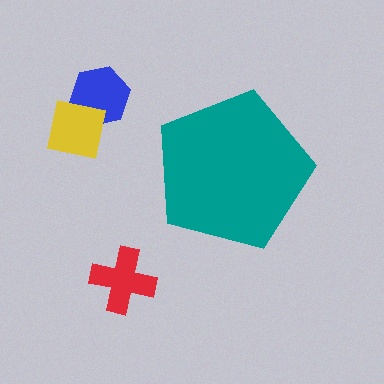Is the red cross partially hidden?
No, the red cross is fully visible.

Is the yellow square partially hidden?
No, the yellow square is fully visible.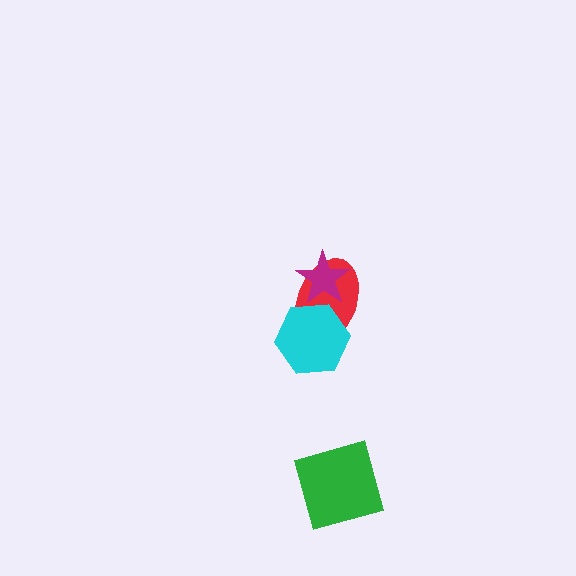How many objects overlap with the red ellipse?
2 objects overlap with the red ellipse.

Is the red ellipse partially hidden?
Yes, it is partially covered by another shape.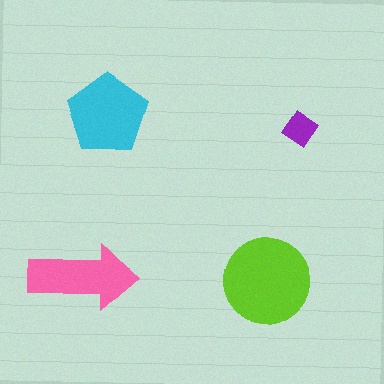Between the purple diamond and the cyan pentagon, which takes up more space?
The cyan pentagon.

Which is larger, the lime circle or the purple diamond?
The lime circle.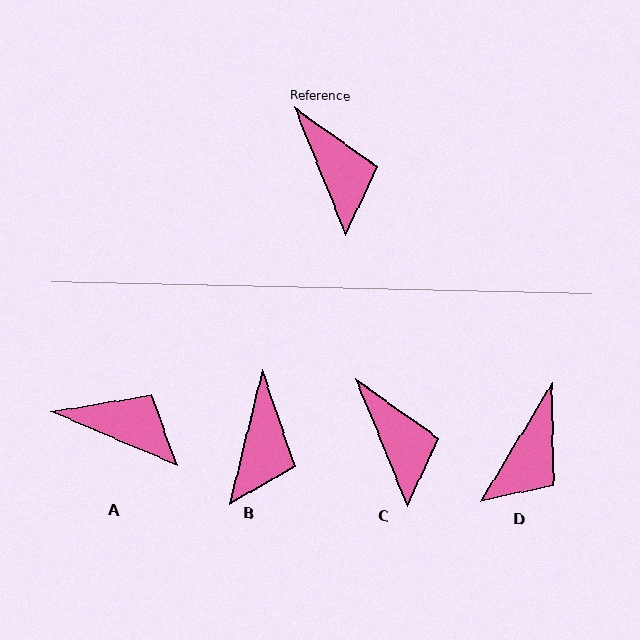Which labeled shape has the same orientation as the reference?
C.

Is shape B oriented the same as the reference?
No, it is off by about 36 degrees.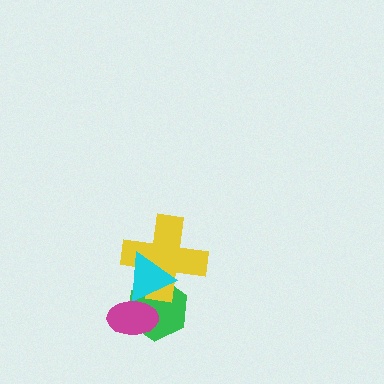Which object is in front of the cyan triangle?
The magenta ellipse is in front of the cyan triangle.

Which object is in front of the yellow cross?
The cyan triangle is in front of the yellow cross.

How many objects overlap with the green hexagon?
3 objects overlap with the green hexagon.